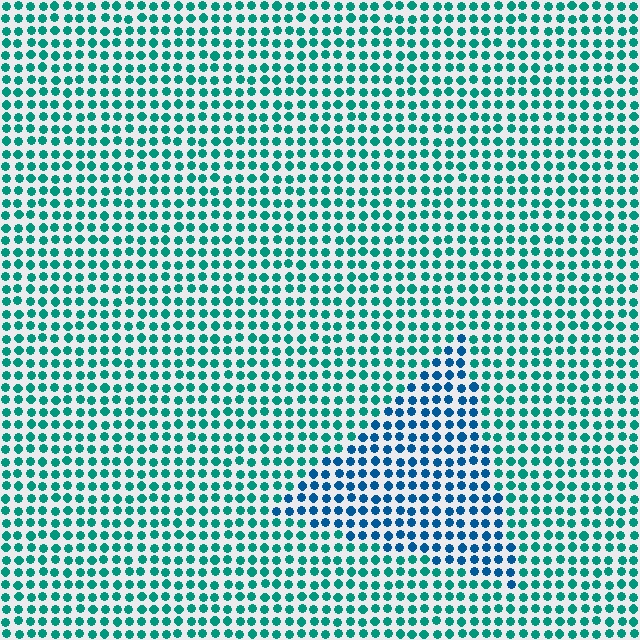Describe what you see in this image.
The image is filled with small teal elements in a uniform arrangement. A triangle-shaped region is visible where the elements are tinted to a slightly different hue, forming a subtle color boundary.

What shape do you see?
I see a triangle.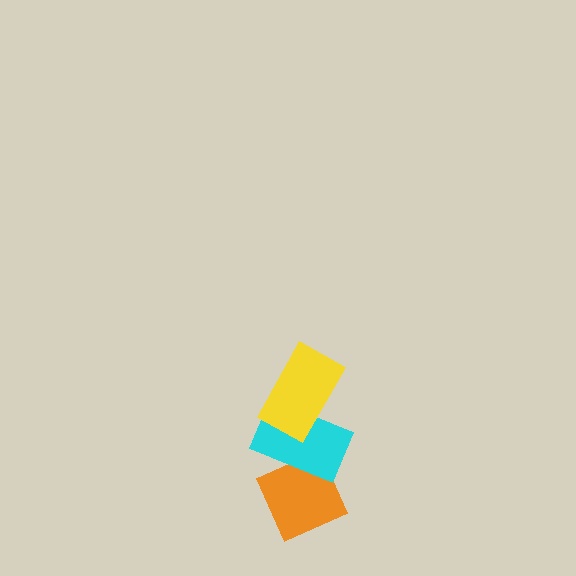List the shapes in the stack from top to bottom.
From top to bottom: the yellow rectangle, the cyan rectangle, the orange diamond.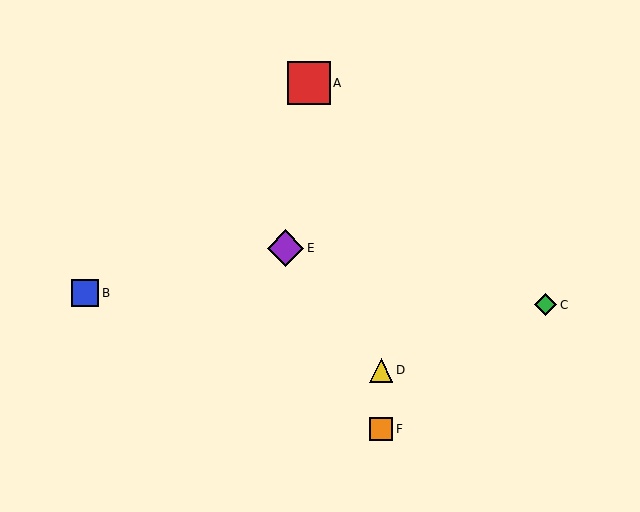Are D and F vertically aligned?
Yes, both are at x≈381.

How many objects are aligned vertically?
2 objects (D, F) are aligned vertically.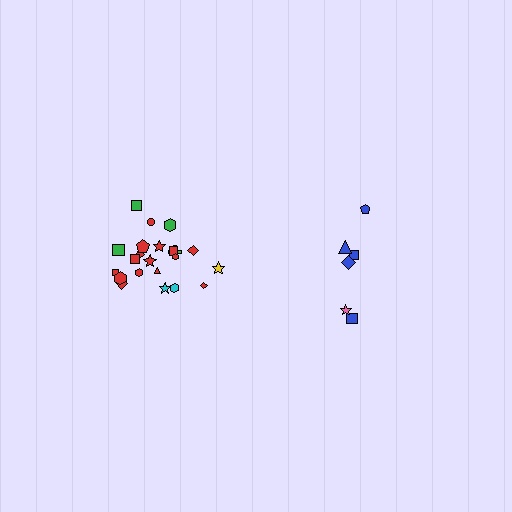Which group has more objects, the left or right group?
The left group.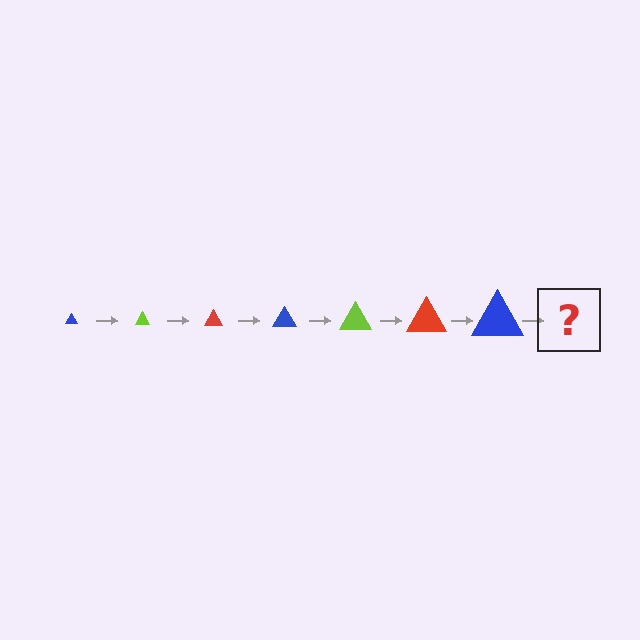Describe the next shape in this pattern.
It should be a lime triangle, larger than the previous one.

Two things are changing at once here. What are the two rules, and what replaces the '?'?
The two rules are that the triangle grows larger each step and the color cycles through blue, lime, and red. The '?' should be a lime triangle, larger than the previous one.